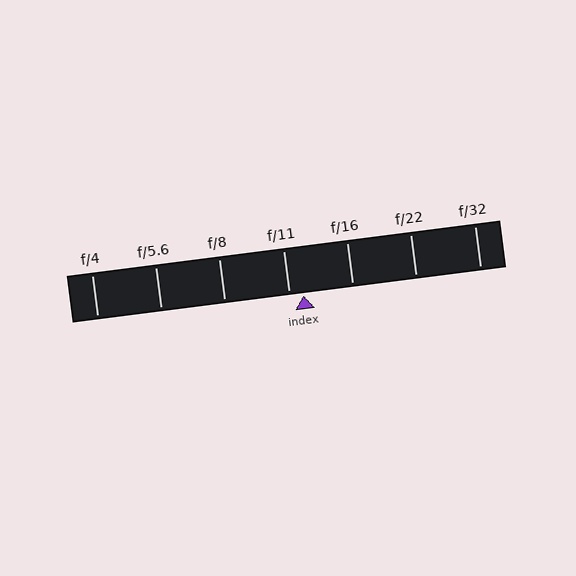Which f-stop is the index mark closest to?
The index mark is closest to f/11.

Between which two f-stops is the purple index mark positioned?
The index mark is between f/11 and f/16.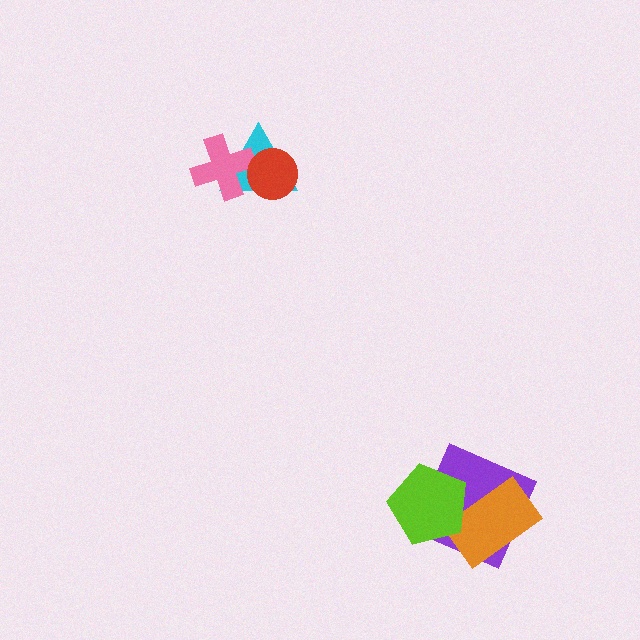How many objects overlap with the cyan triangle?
2 objects overlap with the cyan triangle.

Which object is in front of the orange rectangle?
The lime pentagon is in front of the orange rectangle.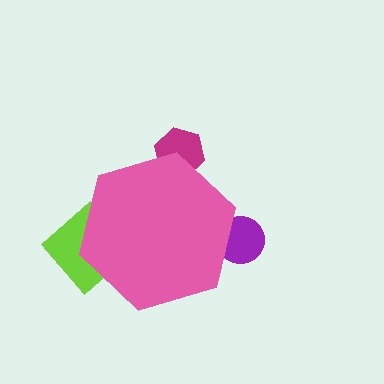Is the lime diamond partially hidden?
Yes, the lime diamond is partially hidden behind the pink hexagon.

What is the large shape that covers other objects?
A pink hexagon.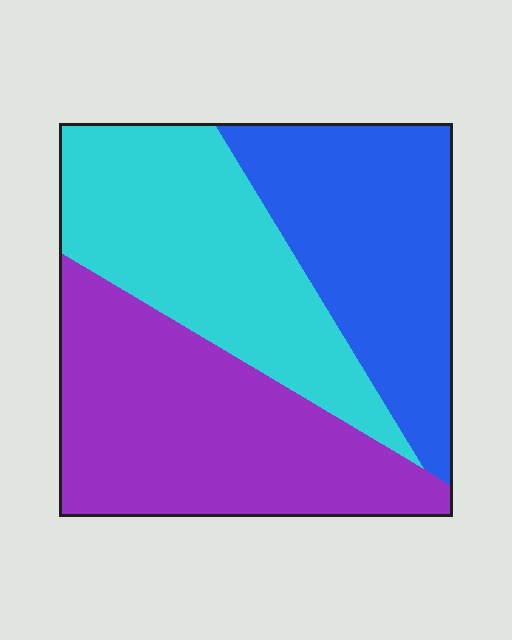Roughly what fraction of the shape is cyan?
Cyan takes up about one third (1/3) of the shape.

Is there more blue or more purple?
Purple.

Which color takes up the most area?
Purple, at roughly 40%.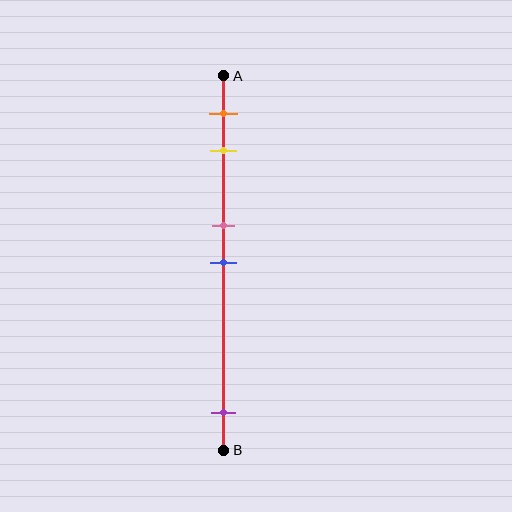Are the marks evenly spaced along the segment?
No, the marks are not evenly spaced.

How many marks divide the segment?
There are 5 marks dividing the segment.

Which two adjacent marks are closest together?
The pink and blue marks are the closest adjacent pair.